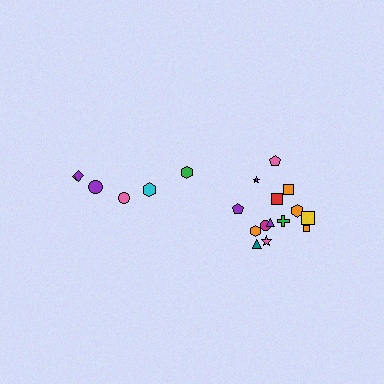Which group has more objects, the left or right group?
The right group.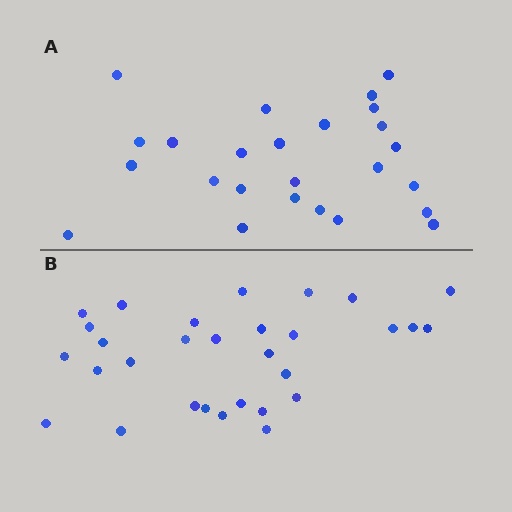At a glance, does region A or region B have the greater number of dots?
Region B (the bottom region) has more dots.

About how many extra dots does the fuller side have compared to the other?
Region B has about 5 more dots than region A.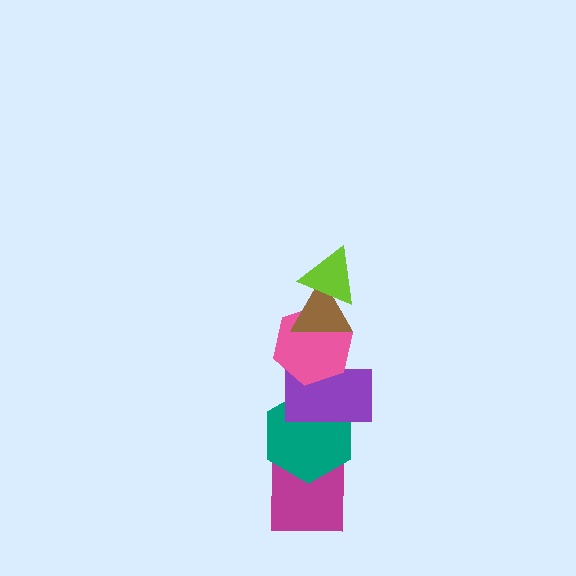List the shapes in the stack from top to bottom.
From top to bottom: the lime triangle, the brown triangle, the pink hexagon, the purple rectangle, the teal hexagon, the magenta square.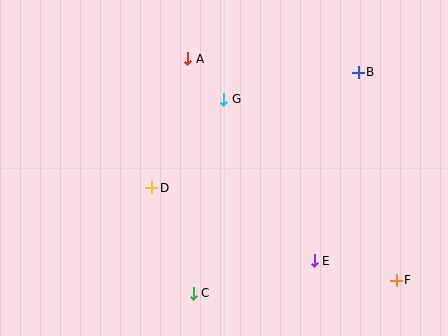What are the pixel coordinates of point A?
Point A is at (188, 59).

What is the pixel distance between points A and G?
The distance between A and G is 54 pixels.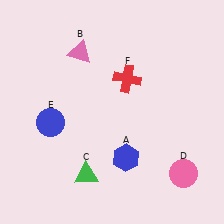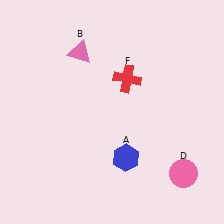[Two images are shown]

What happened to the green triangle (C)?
The green triangle (C) was removed in Image 2. It was in the bottom-left area of Image 1.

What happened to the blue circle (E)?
The blue circle (E) was removed in Image 2. It was in the bottom-left area of Image 1.